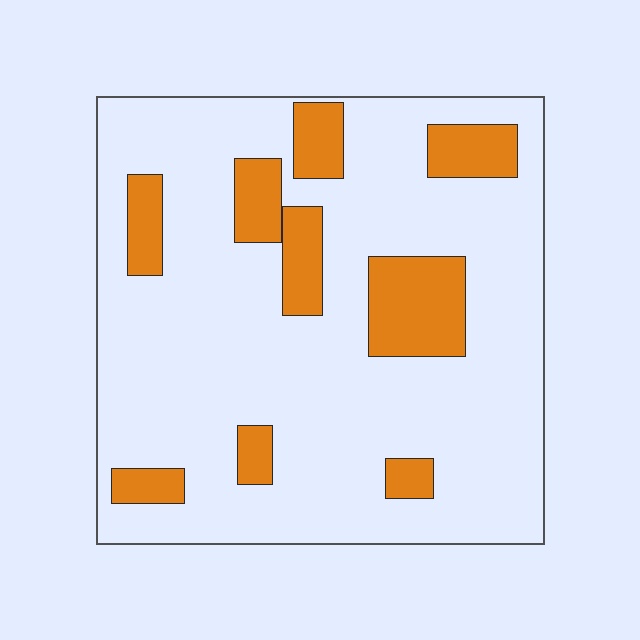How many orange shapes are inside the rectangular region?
9.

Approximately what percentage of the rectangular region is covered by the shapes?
Approximately 20%.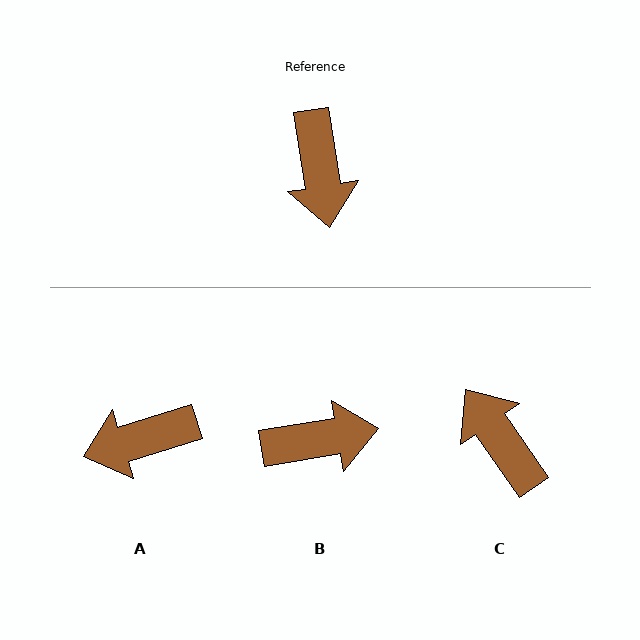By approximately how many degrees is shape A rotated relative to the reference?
Approximately 82 degrees clockwise.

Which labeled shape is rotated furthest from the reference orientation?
C, about 154 degrees away.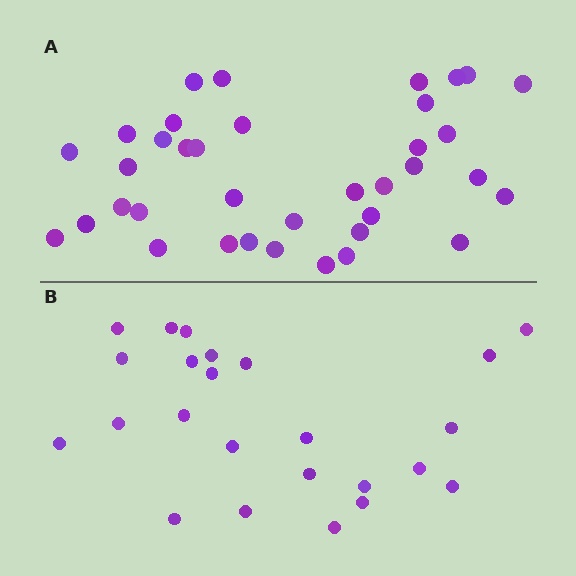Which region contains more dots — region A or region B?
Region A (the top region) has more dots.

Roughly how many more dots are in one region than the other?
Region A has approximately 15 more dots than region B.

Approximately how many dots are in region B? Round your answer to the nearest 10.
About 20 dots. (The exact count is 24, which rounds to 20.)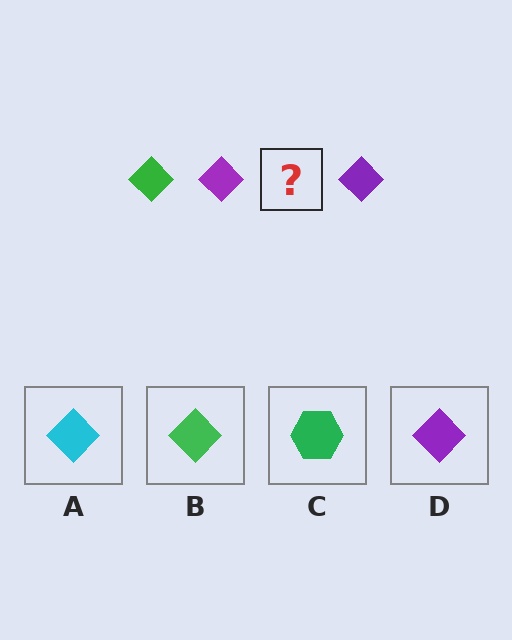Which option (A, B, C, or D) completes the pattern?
B.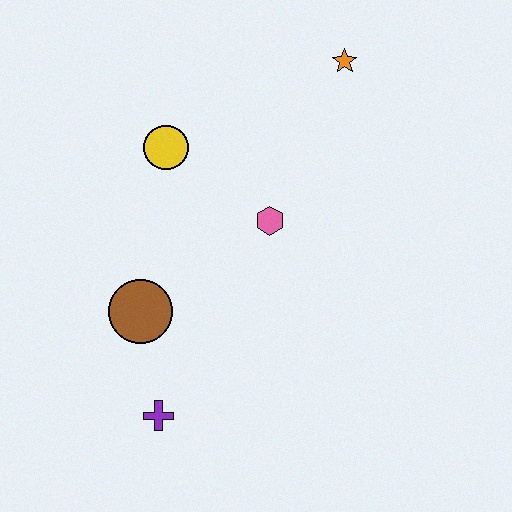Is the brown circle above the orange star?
No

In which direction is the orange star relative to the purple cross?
The orange star is above the purple cross.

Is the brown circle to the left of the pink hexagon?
Yes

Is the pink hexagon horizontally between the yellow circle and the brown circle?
No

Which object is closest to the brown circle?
The purple cross is closest to the brown circle.